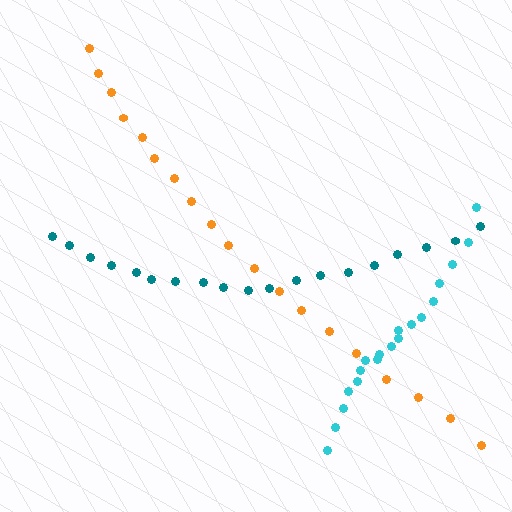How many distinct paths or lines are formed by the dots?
There are 3 distinct paths.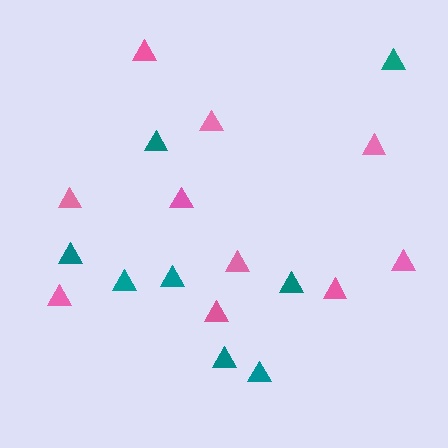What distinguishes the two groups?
There are 2 groups: one group of pink triangles (10) and one group of teal triangles (8).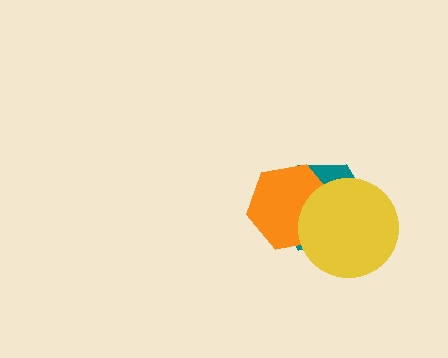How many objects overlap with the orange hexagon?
2 objects overlap with the orange hexagon.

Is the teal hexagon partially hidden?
Yes, it is partially covered by another shape.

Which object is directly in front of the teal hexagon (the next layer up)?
The orange hexagon is directly in front of the teal hexagon.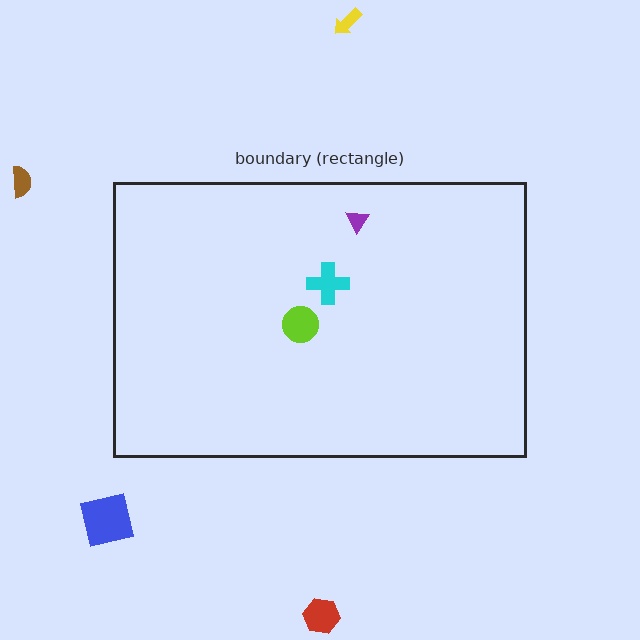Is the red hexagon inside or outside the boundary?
Outside.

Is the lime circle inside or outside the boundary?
Inside.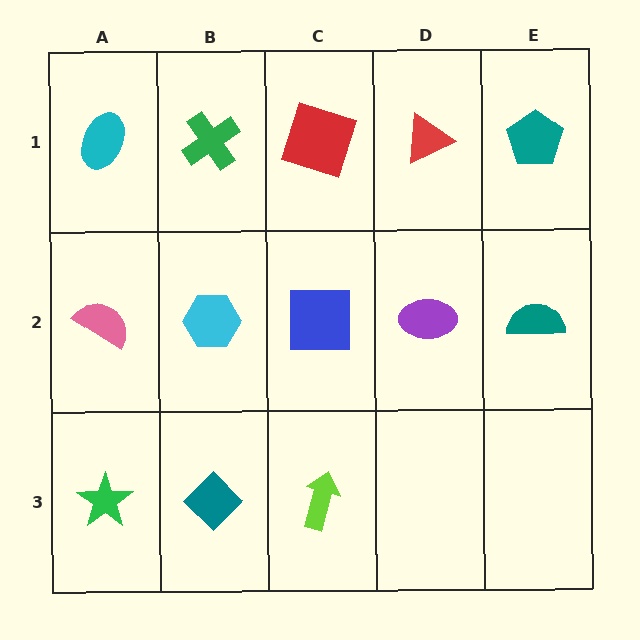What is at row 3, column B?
A teal diamond.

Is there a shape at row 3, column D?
No, that cell is empty.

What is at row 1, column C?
A red square.